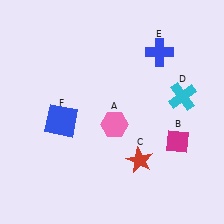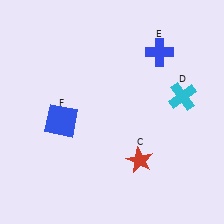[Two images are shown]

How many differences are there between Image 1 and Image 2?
There are 2 differences between the two images.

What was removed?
The magenta diamond (B), the pink hexagon (A) were removed in Image 2.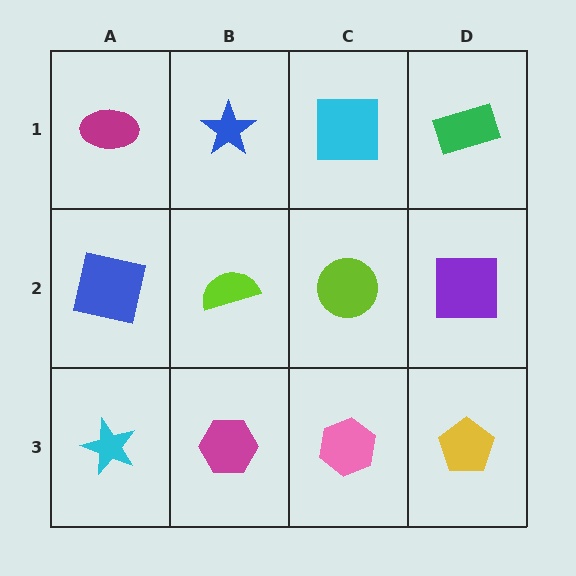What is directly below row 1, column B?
A lime semicircle.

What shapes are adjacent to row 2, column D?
A green rectangle (row 1, column D), a yellow pentagon (row 3, column D), a lime circle (row 2, column C).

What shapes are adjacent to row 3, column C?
A lime circle (row 2, column C), a magenta hexagon (row 3, column B), a yellow pentagon (row 3, column D).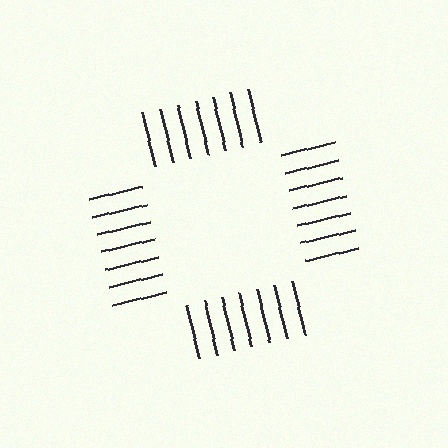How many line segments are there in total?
28 — 7 along each of the 4 edges.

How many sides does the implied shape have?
4 sides — the line-ends trace a square.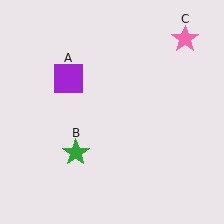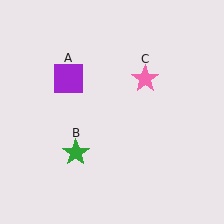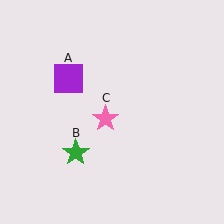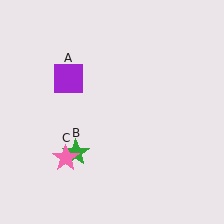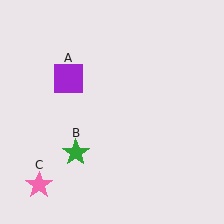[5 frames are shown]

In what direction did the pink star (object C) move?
The pink star (object C) moved down and to the left.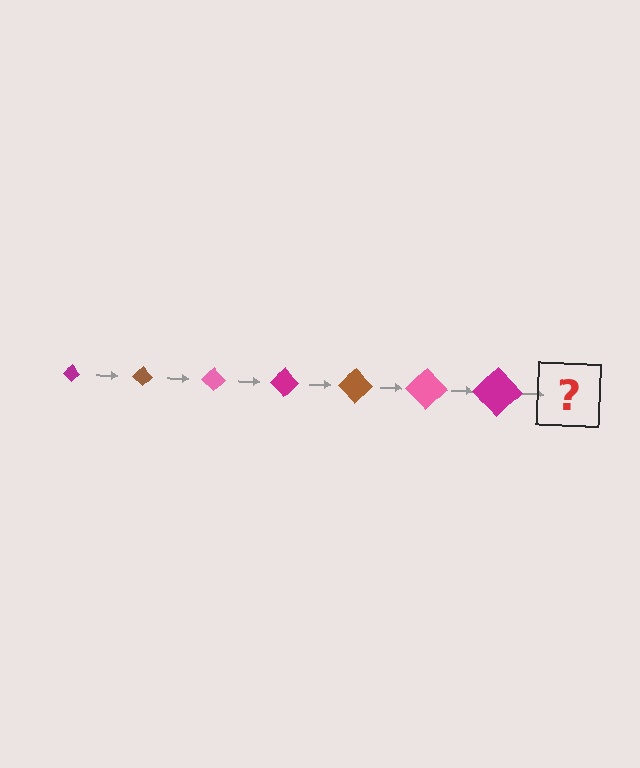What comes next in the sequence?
The next element should be a brown diamond, larger than the previous one.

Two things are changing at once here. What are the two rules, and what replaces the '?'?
The two rules are that the diamond grows larger each step and the color cycles through magenta, brown, and pink. The '?' should be a brown diamond, larger than the previous one.